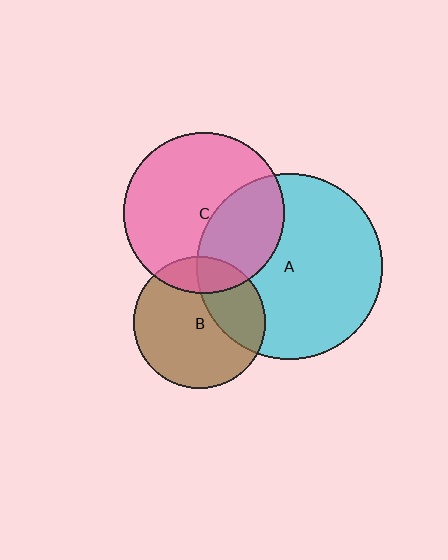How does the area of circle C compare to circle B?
Approximately 1.5 times.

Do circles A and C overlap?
Yes.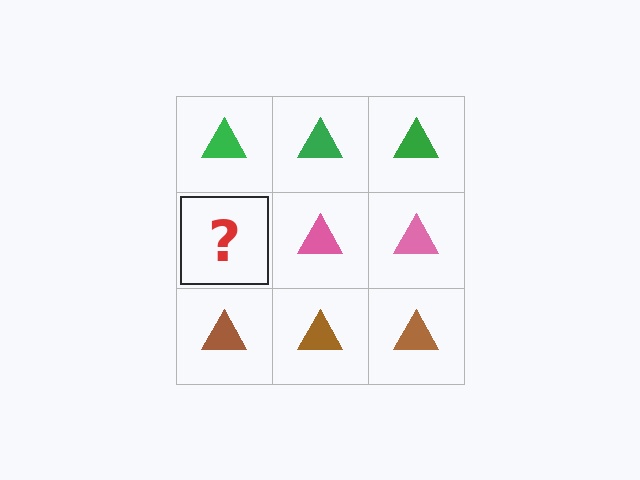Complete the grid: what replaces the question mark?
The question mark should be replaced with a pink triangle.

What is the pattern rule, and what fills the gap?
The rule is that each row has a consistent color. The gap should be filled with a pink triangle.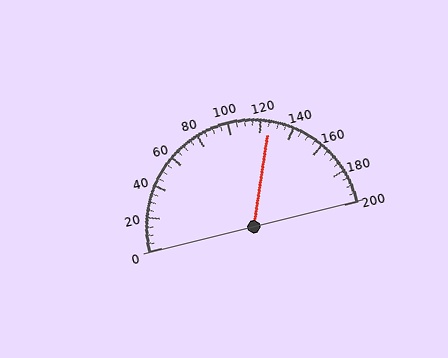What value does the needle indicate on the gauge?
The needle indicates approximately 125.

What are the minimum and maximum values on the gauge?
The gauge ranges from 0 to 200.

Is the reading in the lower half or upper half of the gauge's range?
The reading is in the upper half of the range (0 to 200).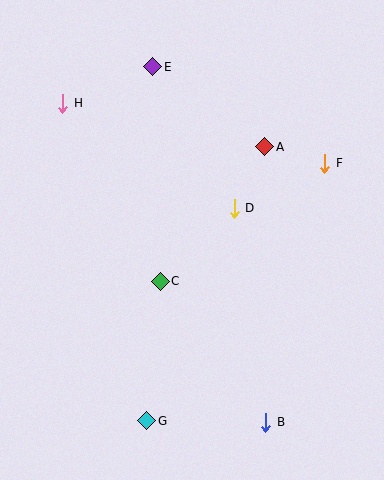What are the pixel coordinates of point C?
Point C is at (160, 281).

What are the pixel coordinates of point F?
Point F is at (325, 163).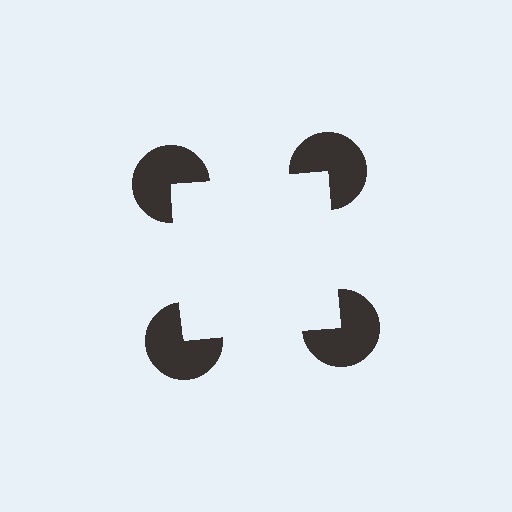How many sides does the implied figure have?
4 sides.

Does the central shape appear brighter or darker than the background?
It typically appears slightly brighter than the background, even though no actual brightness change is drawn.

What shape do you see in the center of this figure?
An illusory square — its edges are inferred from the aligned wedge cuts in the pac-man discs, not physically drawn.